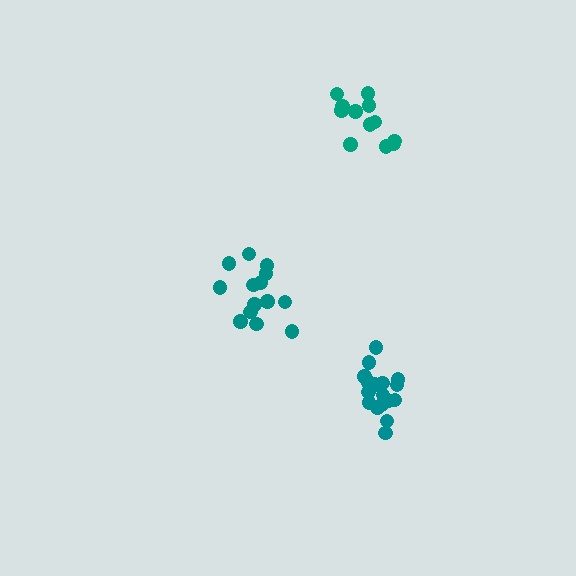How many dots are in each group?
Group 1: 18 dots, Group 2: 14 dots, Group 3: 12 dots (44 total).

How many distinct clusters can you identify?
There are 3 distinct clusters.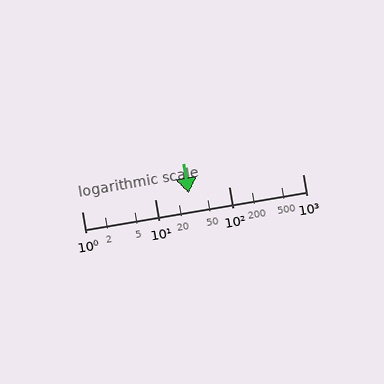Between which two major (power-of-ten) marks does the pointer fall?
The pointer is between 10 and 100.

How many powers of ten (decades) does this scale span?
The scale spans 3 decades, from 1 to 1000.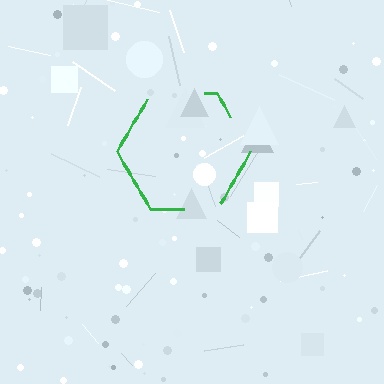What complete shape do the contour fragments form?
The contour fragments form a hexagon.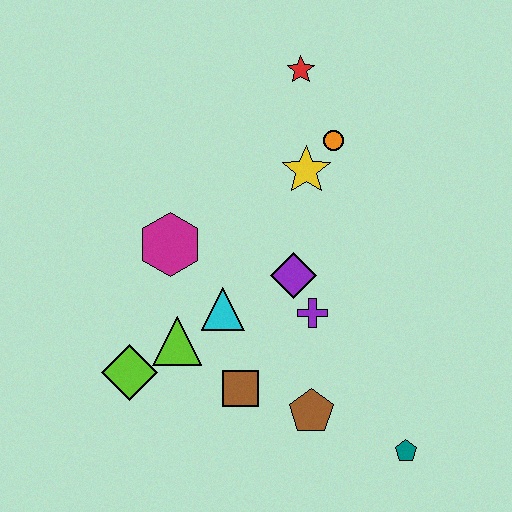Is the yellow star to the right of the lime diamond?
Yes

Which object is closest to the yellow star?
The orange circle is closest to the yellow star.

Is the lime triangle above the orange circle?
No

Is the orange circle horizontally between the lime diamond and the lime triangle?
No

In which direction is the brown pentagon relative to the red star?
The brown pentagon is below the red star.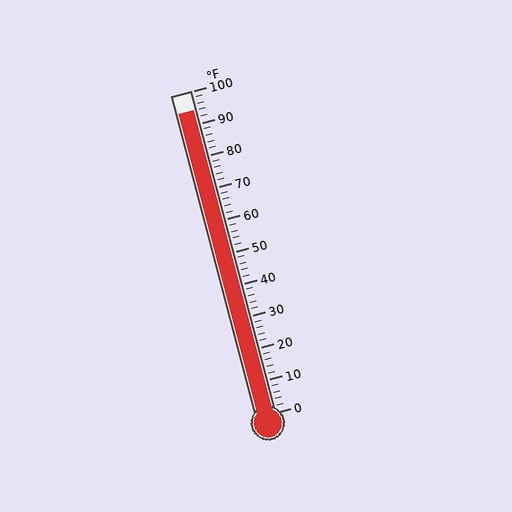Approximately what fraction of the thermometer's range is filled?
The thermometer is filled to approximately 95% of its range.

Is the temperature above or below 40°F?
The temperature is above 40°F.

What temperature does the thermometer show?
The thermometer shows approximately 94°F.